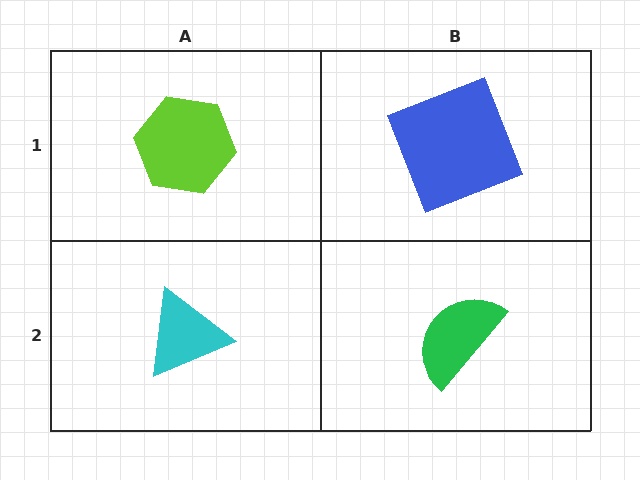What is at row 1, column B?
A blue square.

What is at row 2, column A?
A cyan triangle.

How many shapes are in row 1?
2 shapes.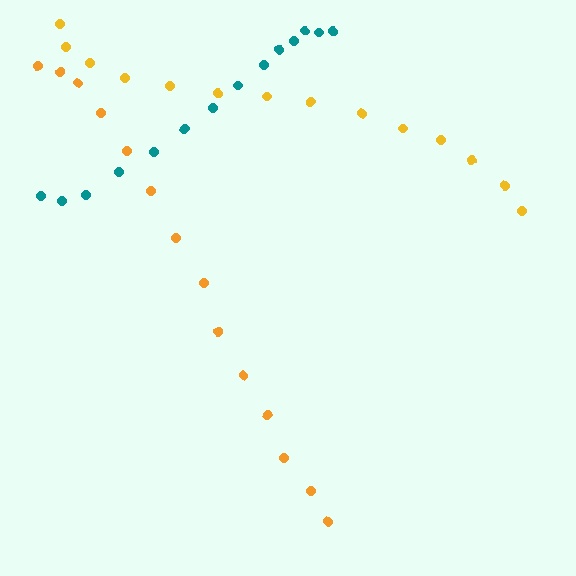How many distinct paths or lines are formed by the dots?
There are 3 distinct paths.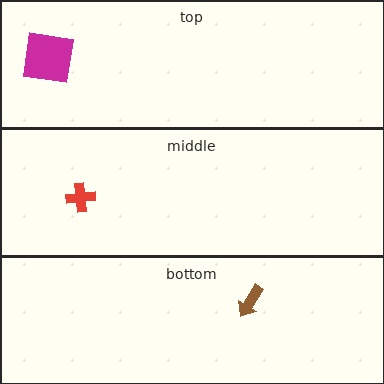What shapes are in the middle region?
The red cross.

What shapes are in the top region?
The magenta square.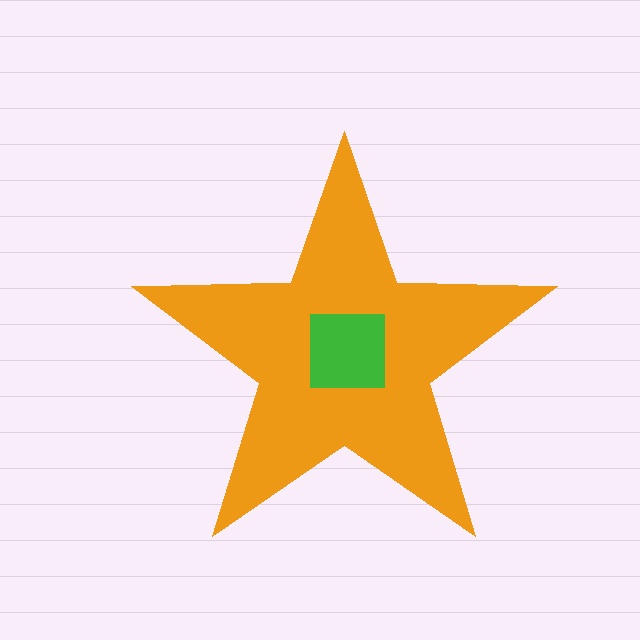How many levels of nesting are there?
2.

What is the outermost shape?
The orange star.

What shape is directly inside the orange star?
The green square.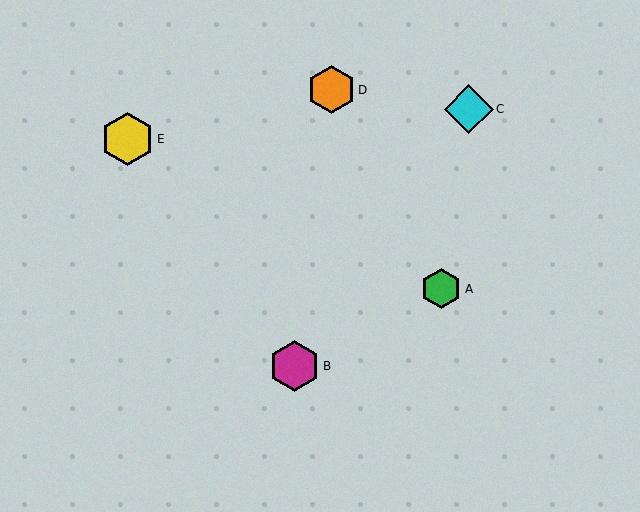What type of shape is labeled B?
Shape B is a magenta hexagon.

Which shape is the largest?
The yellow hexagon (labeled E) is the largest.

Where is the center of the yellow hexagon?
The center of the yellow hexagon is at (128, 139).